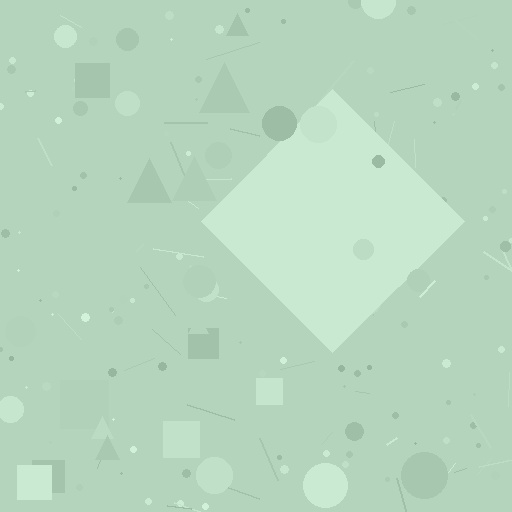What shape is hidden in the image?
A diamond is hidden in the image.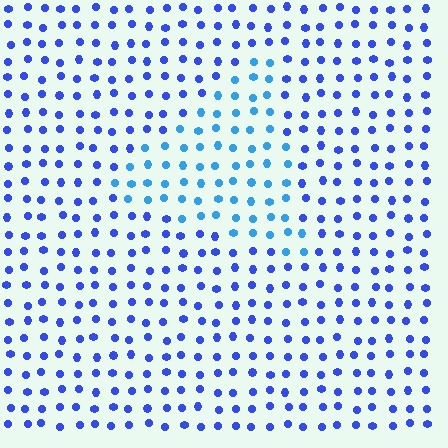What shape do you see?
I see a triangle.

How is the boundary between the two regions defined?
The boundary is defined purely by a slight shift in hue (about 29 degrees). Spacing, size, and orientation are identical on both sides.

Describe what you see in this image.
The image is filled with small blue elements in a uniform arrangement. A triangle-shaped region is visible where the elements are tinted to a slightly different hue, forming a subtle color boundary.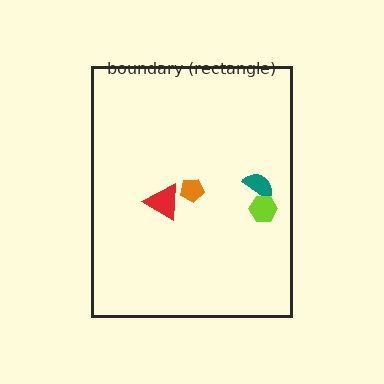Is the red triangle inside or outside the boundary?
Inside.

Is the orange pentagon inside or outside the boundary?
Inside.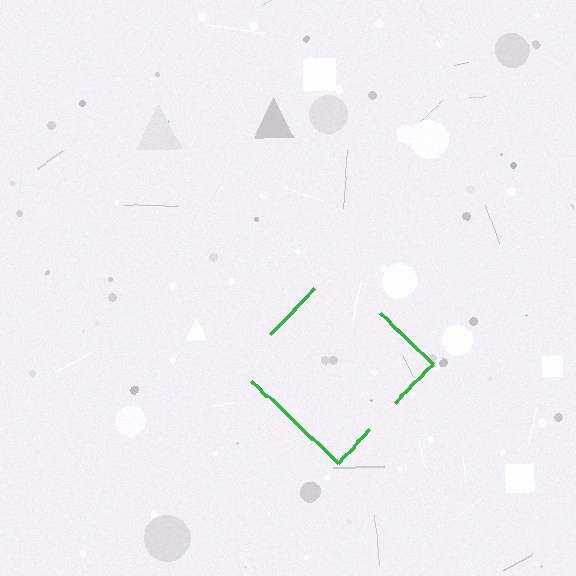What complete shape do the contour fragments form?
The contour fragments form a diamond.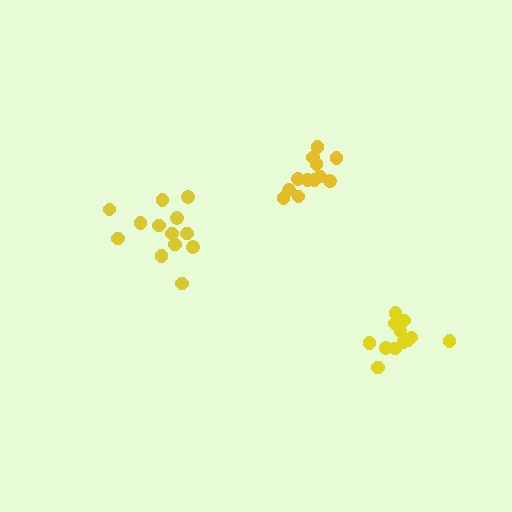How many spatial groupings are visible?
There are 3 spatial groupings.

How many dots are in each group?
Group 1: 12 dots, Group 2: 13 dots, Group 3: 13 dots (38 total).